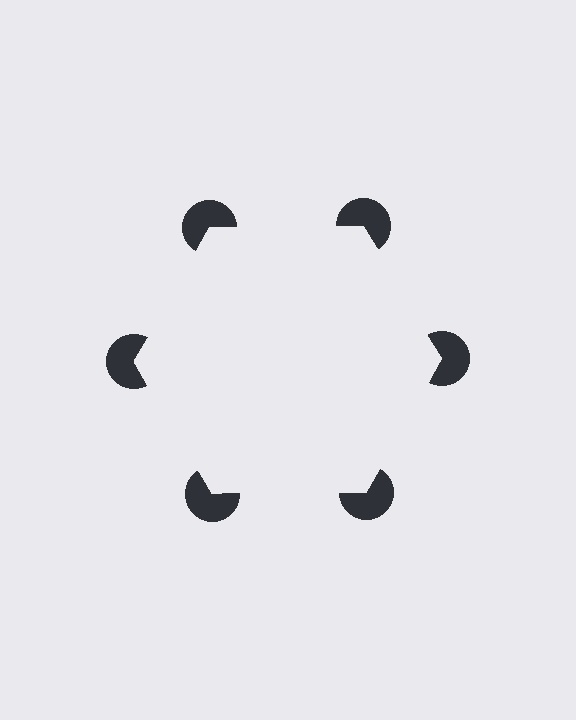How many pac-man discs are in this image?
There are 6 — one at each vertex of the illusory hexagon.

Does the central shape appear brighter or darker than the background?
It typically appears slightly brighter than the background, even though no actual brightness change is drawn.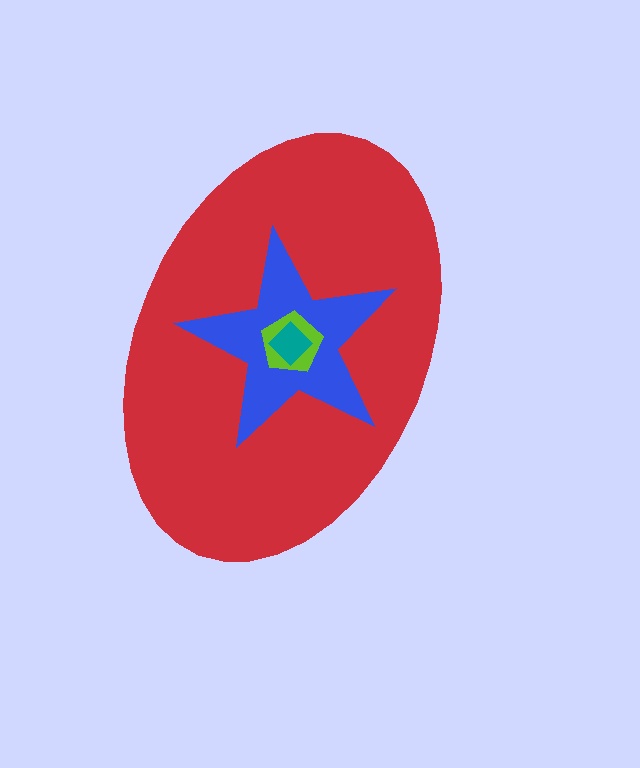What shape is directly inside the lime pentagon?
The teal diamond.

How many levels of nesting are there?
4.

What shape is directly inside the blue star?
The lime pentagon.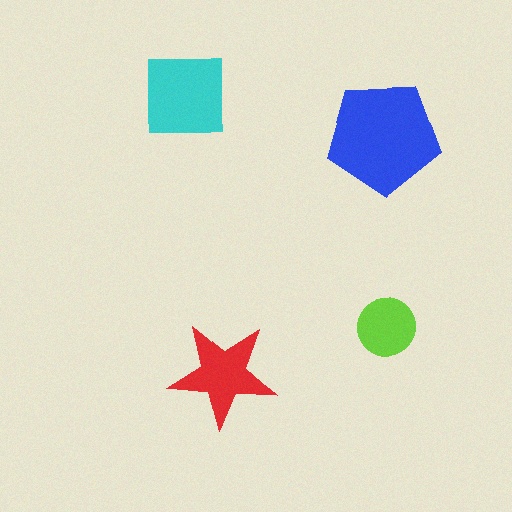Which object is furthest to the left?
The cyan square is leftmost.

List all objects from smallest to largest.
The lime circle, the red star, the cyan square, the blue pentagon.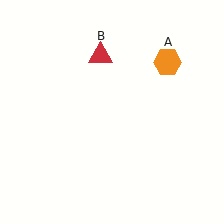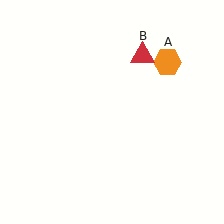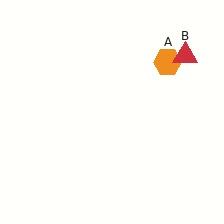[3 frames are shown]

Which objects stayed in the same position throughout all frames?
Orange hexagon (object A) remained stationary.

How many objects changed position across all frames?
1 object changed position: red triangle (object B).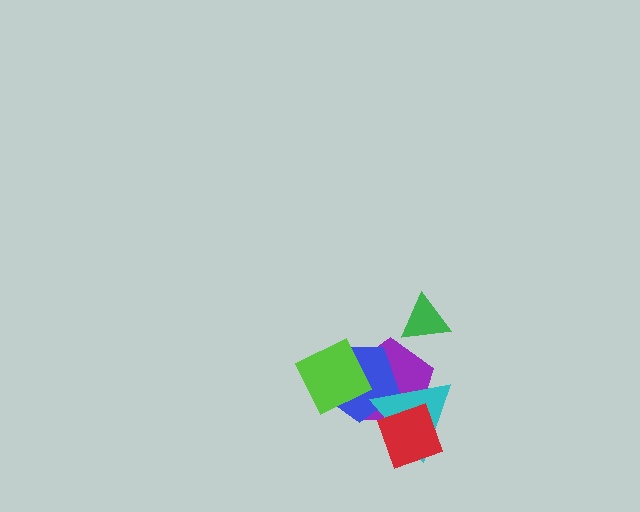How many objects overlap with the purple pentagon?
4 objects overlap with the purple pentagon.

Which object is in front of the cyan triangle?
The red diamond is in front of the cyan triangle.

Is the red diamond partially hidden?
No, no other shape covers it.